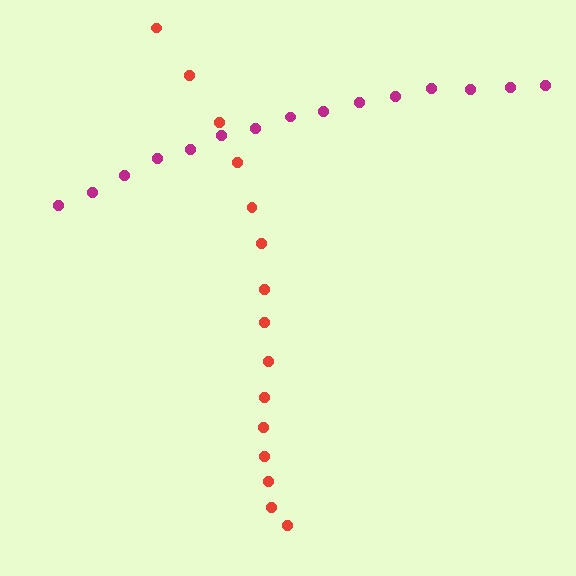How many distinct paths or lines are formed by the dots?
There are 2 distinct paths.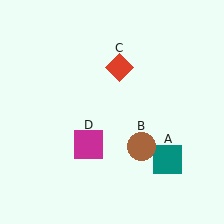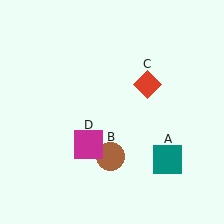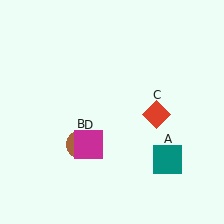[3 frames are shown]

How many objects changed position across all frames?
2 objects changed position: brown circle (object B), red diamond (object C).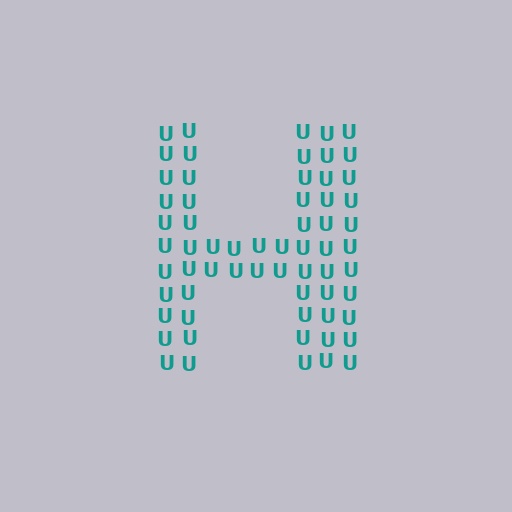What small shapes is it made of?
It is made of small letter U's.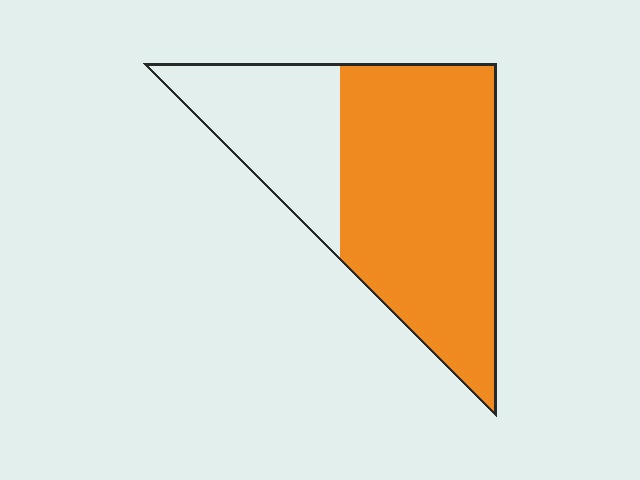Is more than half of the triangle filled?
Yes.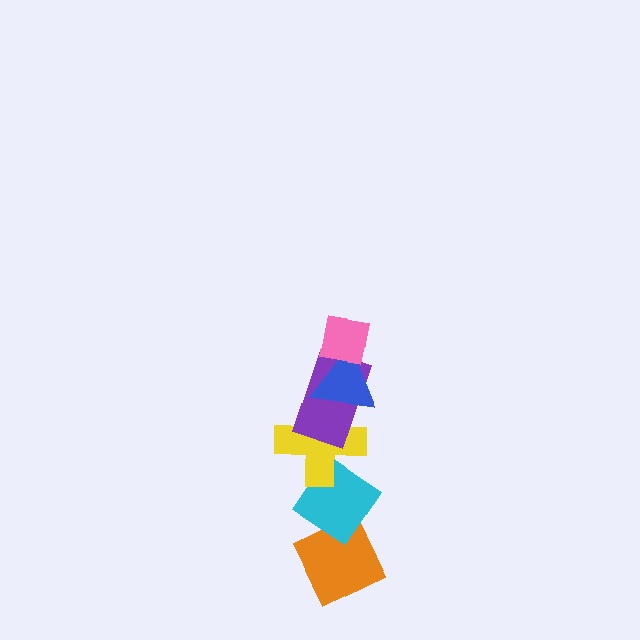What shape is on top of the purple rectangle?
The blue triangle is on top of the purple rectangle.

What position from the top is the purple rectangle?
The purple rectangle is 3rd from the top.